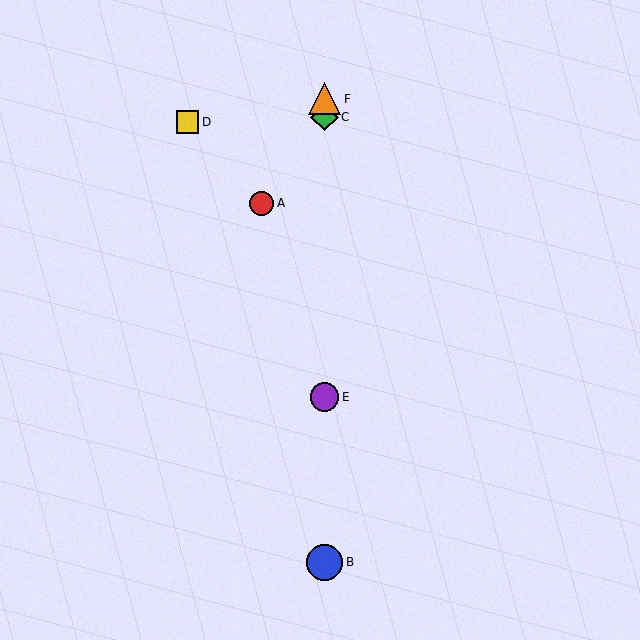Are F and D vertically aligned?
No, F is at x≈325 and D is at x≈188.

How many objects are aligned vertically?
4 objects (B, C, E, F) are aligned vertically.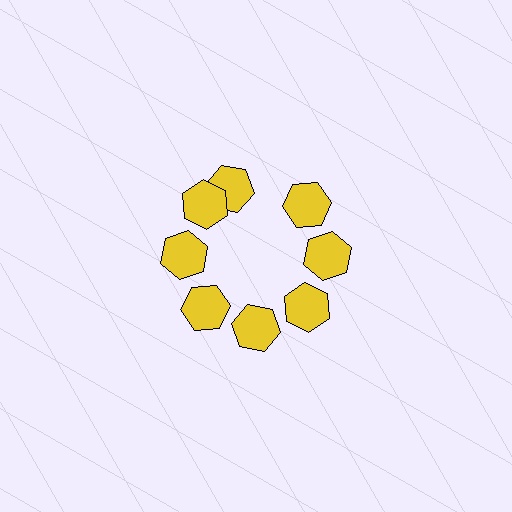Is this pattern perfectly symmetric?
No. The 8 yellow hexagons are arranged in a ring, but one element near the 12 o'clock position is rotated out of alignment along the ring, breaking the 8-fold rotational symmetry.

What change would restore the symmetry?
The symmetry would be restored by rotating it back into even spacing with its neighbors so that all 8 hexagons sit at equal angles and equal distance from the center.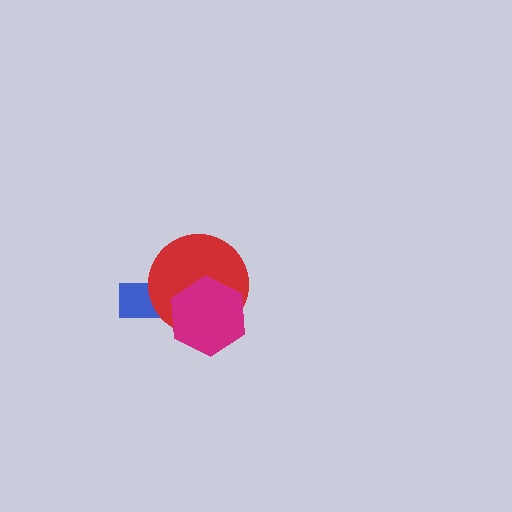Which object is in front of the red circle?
The magenta hexagon is in front of the red circle.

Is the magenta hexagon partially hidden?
No, no other shape covers it.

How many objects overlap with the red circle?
2 objects overlap with the red circle.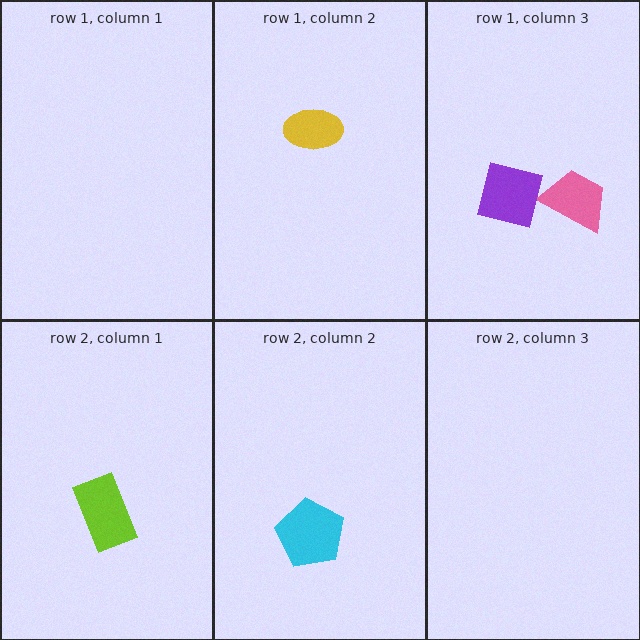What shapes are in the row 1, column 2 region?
The yellow ellipse.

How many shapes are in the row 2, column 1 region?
1.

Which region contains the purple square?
The row 1, column 3 region.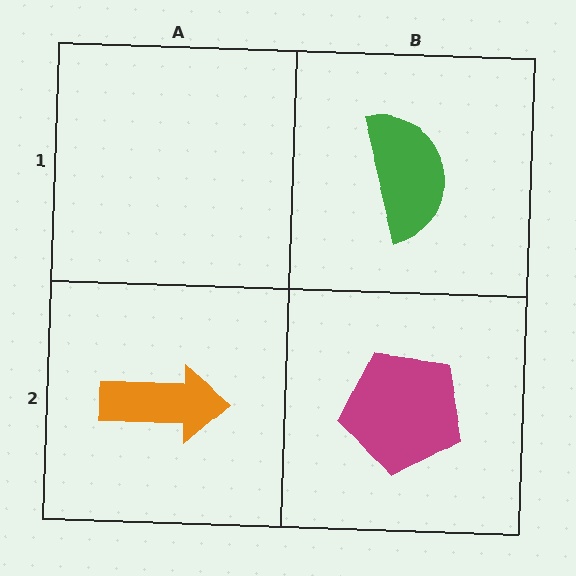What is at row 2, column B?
A magenta pentagon.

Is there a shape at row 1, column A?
No, that cell is empty.